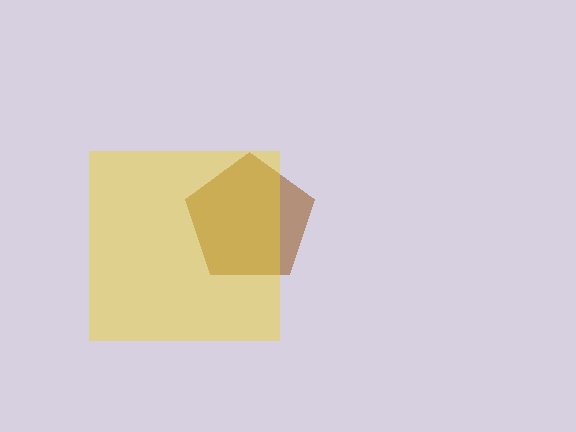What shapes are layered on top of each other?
The layered shapes are: a brown pentagon, a yellow square.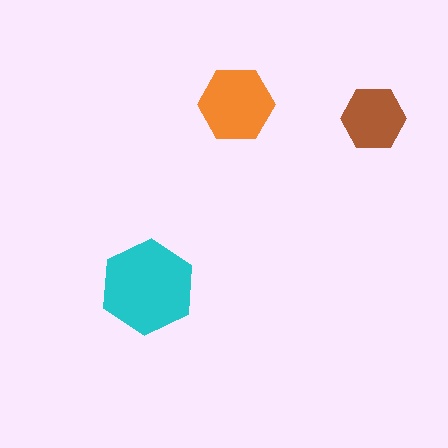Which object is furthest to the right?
The brown hexagon is rightmost.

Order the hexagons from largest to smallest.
the cyan one, the orange one, the brown one.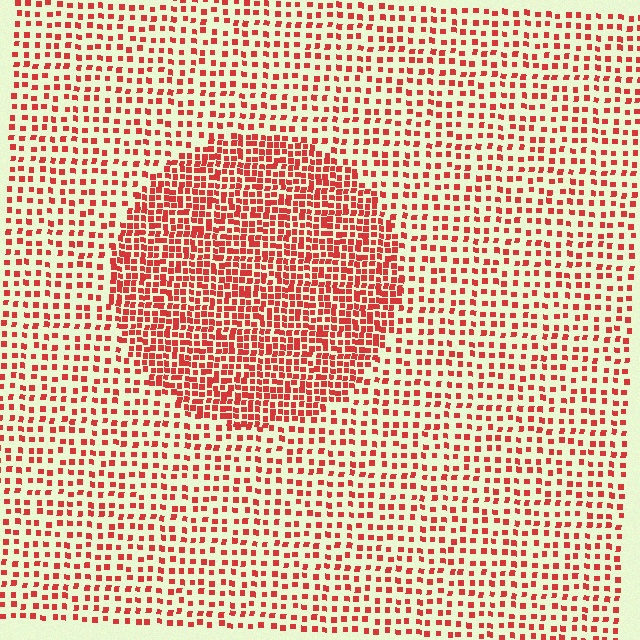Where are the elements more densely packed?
The elements are more densely packed inside the circle boundary.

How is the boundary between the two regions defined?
The boundary is defined by a change in element density (approximately 2.1x ratio). All elements are the same color, size, and shape.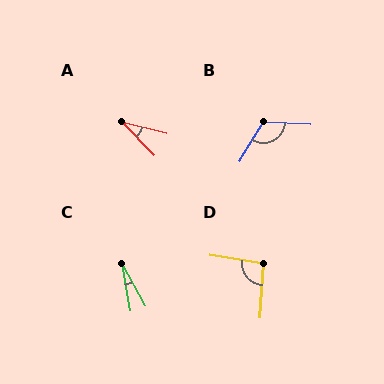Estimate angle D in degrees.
Approximately 96 degrees.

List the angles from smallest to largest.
C (19°), A (32°), D (96°), B (117°).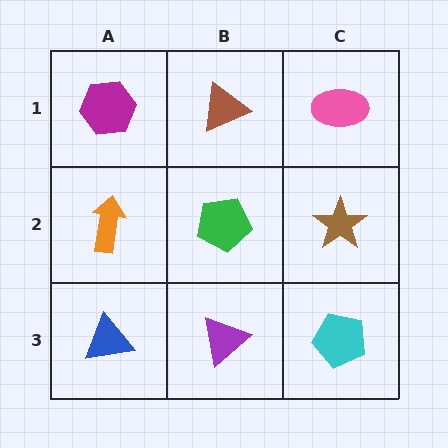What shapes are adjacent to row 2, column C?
A pink ellipse (row 1, column C), a cyan pentagon (row 3, column C), a green pentagon (row 2, column B).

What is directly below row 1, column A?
An orange arrow.